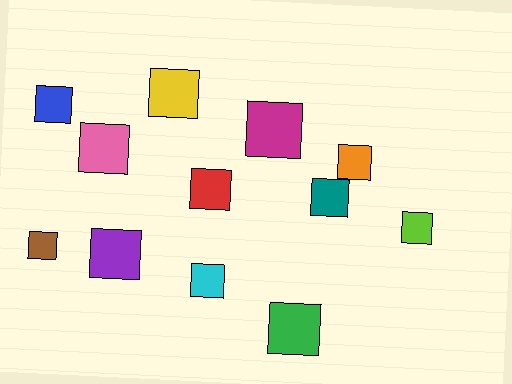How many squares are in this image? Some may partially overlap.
There are 12 squares.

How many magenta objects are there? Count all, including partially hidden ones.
There is 1 magenta object.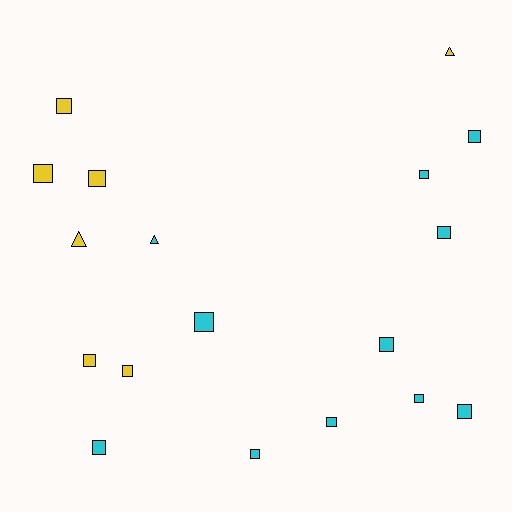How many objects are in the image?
There are 18 objects.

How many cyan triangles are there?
There is 1 cyan triangle.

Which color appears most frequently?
Cyan, with 11 objects.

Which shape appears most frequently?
Square, with 15 objects.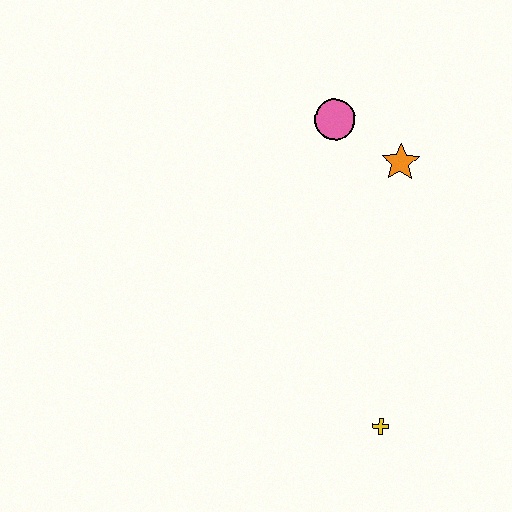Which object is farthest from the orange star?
The yellow cross is farthest from the orange star.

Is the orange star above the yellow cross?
Yes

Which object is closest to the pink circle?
The orange star is closest to the pink circle.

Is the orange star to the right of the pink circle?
Yes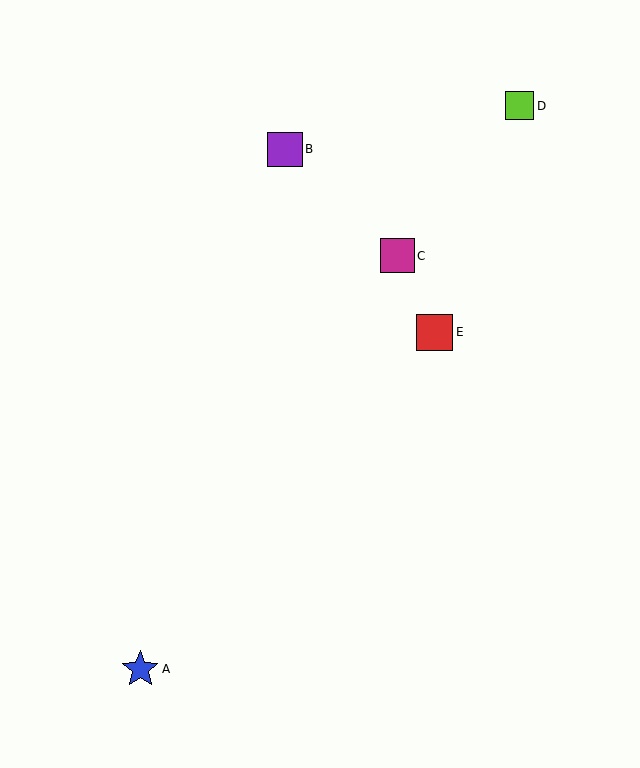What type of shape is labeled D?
Shape D is a lime square.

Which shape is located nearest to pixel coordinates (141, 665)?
The blue star (labeled A) at (140, 669) is nearest to that location.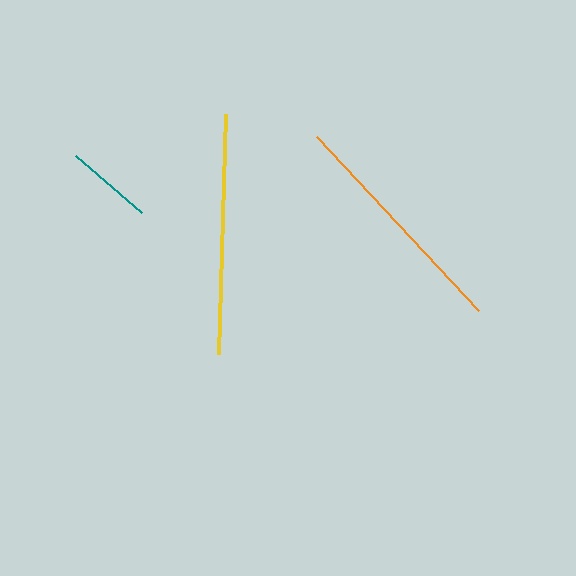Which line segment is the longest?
The yellow line is the longest at approximately 240 pixels.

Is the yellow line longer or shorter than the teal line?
The yellow line is longer than the teal line.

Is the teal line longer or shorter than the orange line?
The orange line is longer than the teal line.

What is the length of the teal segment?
The teal segment is approximately 87 pixels long.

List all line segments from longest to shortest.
From longest to shortest: yellow, orange, teal.